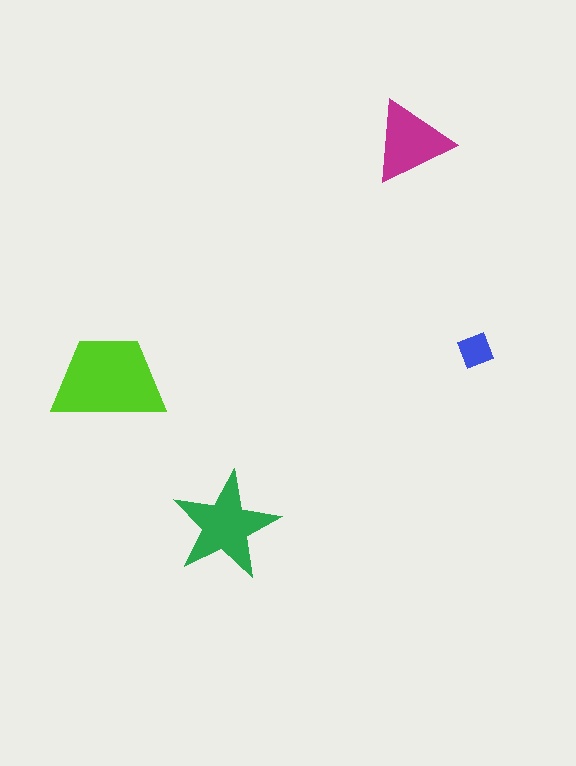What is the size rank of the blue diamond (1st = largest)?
4th.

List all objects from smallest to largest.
The blue diamond, the magenta triangle, the green star, the lime trapezoid.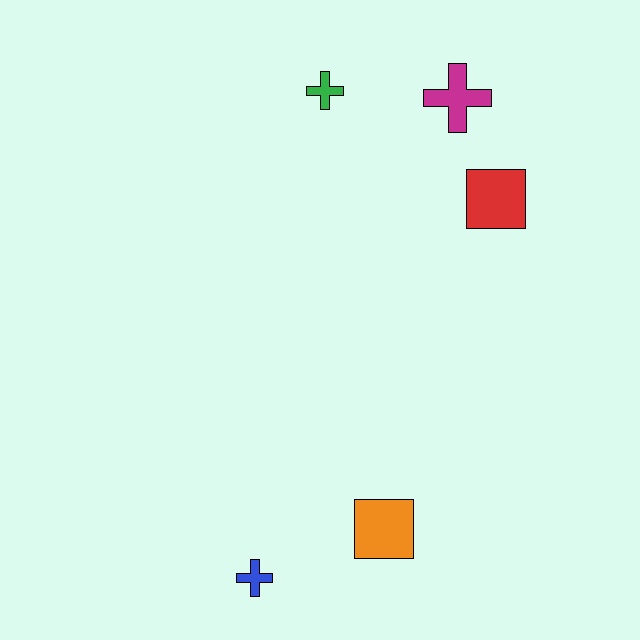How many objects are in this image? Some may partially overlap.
There are 5 objects.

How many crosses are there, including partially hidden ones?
There are 3 crosses.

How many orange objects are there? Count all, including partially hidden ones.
There is 1 orange object.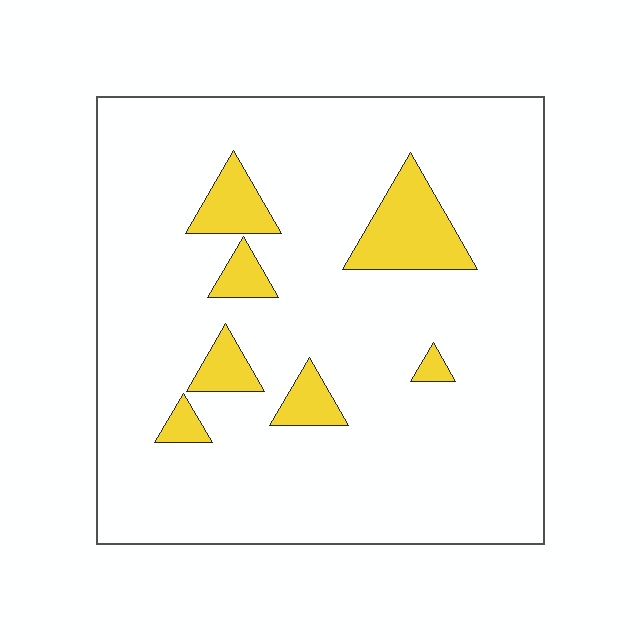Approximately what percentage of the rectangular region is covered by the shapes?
Approximately 10%.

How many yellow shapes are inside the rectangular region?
7.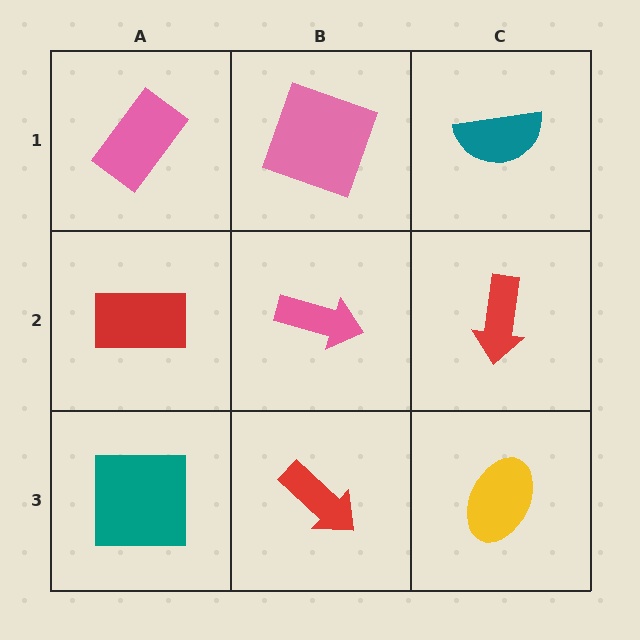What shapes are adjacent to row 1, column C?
A red arrow (row 2, column C), a pink square (row 1, column B).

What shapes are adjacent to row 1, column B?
A pink arrow (row 2, column B), a pink rectangle (row 1, column A), a teal semicircle (row 1, column C).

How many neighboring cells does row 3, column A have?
2.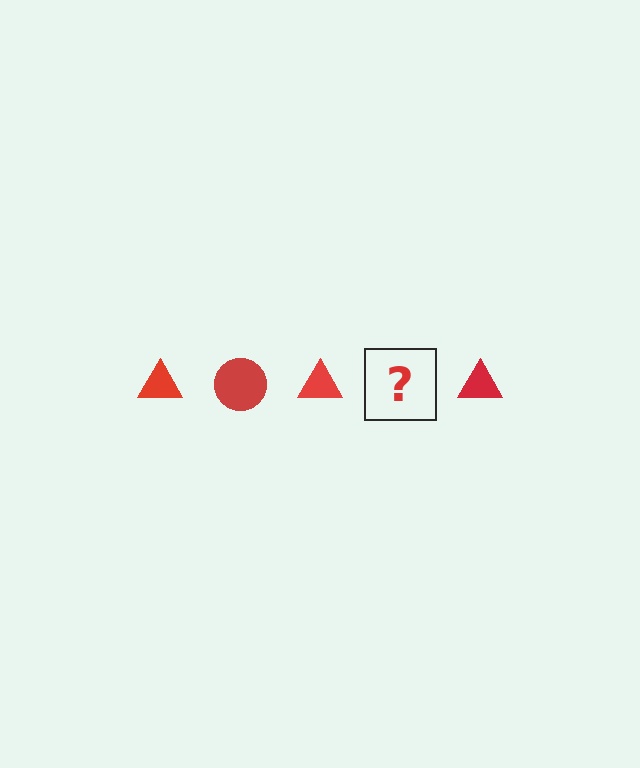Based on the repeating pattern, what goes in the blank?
The blank should be a red circle.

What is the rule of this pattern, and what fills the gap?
The rule is that the pattern cycles through triangle, circle shapes in red. The gap should be filled with a red circle.